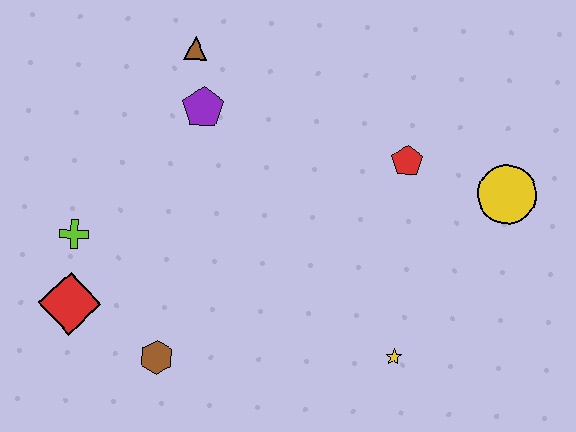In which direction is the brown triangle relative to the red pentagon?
The brown triangle is to the left of the red pentagon.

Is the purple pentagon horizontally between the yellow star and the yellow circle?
No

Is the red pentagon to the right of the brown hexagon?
Yes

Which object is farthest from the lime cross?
The yellow circle is farthest from the lime cross.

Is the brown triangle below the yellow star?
No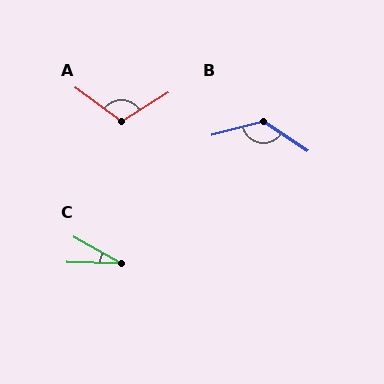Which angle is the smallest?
C, at approximately 27 degrees.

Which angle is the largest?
B, at approximately 132 degrees.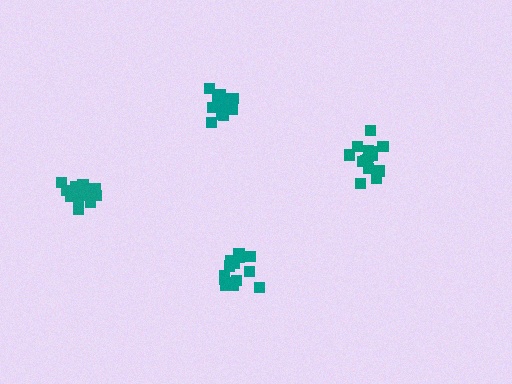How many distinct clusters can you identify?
There are 4 distinct clusters.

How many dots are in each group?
Group 1: 13 dots, Group 2: 14 dots, Group 3: 15 dots, Group 4: 17 dots (59 total).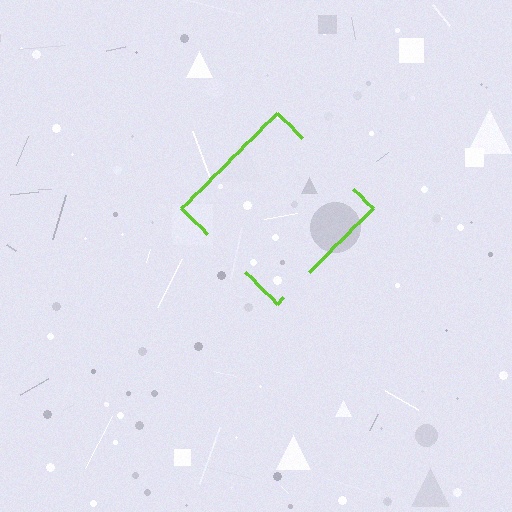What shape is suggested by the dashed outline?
The dashed outline suggests a diamond.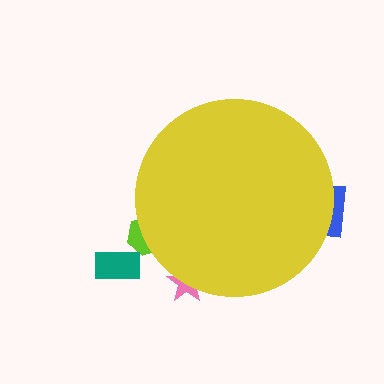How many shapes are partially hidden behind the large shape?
3 shapes are partially hidden.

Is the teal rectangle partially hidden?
No, the teal rectangle is fully visible.